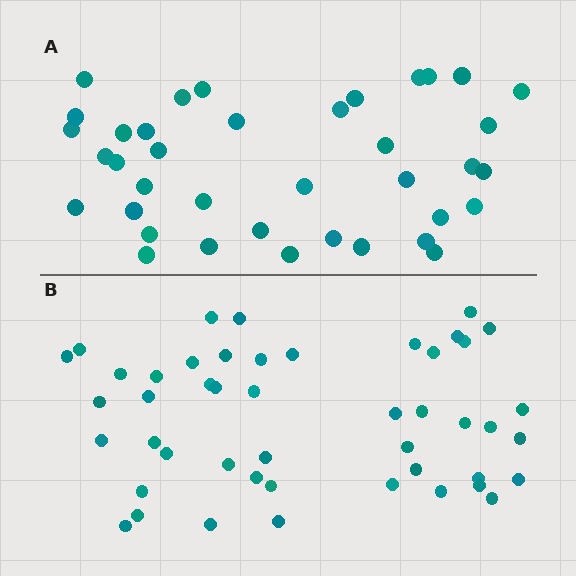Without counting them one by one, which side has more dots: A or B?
Region B (the bottom region) has more dots.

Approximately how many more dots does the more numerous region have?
Region B has roughly 8 or so more dots than region A.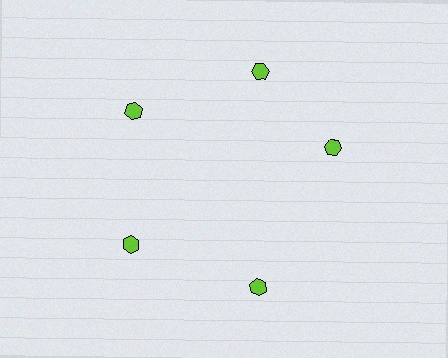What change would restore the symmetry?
The symmetry would be restored by rotating it back into even spacing with its neighbors so that all 5 hexagons sit at equal angles and equal distance from the center.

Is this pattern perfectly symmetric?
No. The 5 lime hexagons are arranged in a ring, but one element near the 3 o'clock position is rotated out of alignment along the ring, breaking the 5-fold rotational symmetry.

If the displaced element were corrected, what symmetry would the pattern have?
It would have 5-fold rotational symmetry — the pattern would map onto itself every 72 degrees.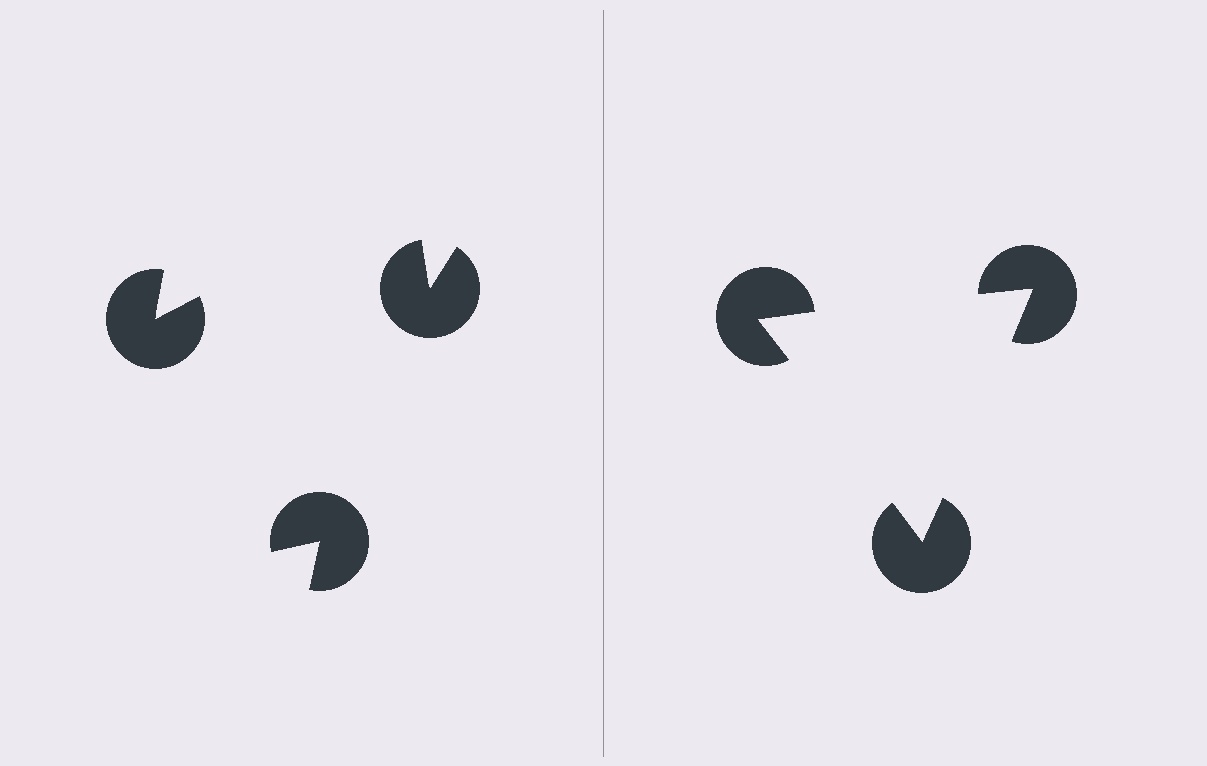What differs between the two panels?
The pac-man discs are positioned identically on both sides; only the wedge orientations differ. On the right they align to a triangle; on the left they are misaligned.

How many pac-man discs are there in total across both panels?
6 — 3 on each side.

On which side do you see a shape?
An illusory triangle appears on the right side. On the left side the wedge cuts are rotated, so no coherent shape forms.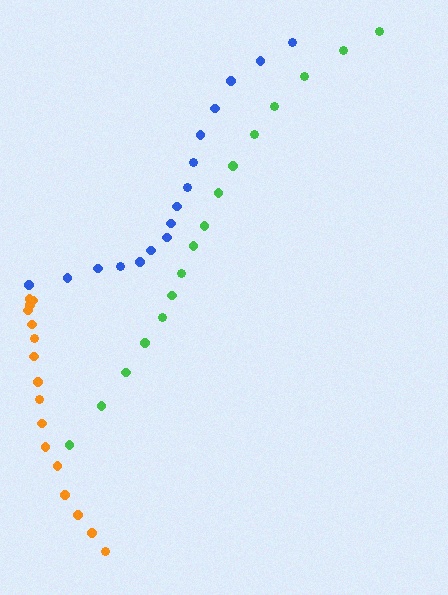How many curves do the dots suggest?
There are 3 distinct paths.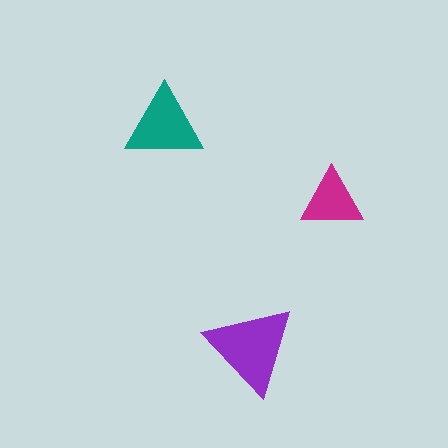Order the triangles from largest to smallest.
the purple one, the teal one, the magenta one.